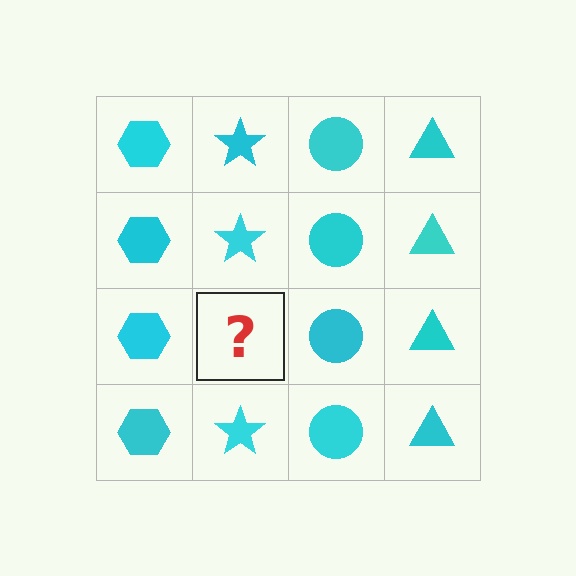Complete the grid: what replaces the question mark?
The question mark should be replaced with a cyan star.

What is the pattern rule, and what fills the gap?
The rule is that each column has a consistent shape. The gap should be filled with a cyan star.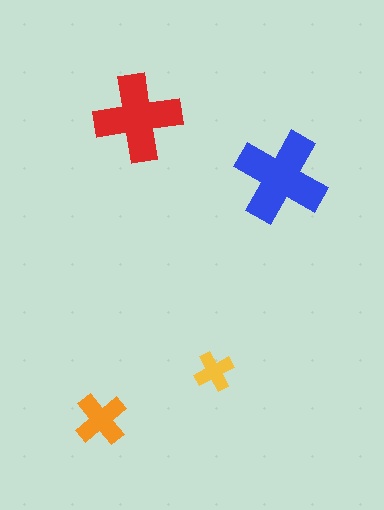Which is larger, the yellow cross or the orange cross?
The orange one.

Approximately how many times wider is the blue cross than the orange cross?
About 1.5 times wider.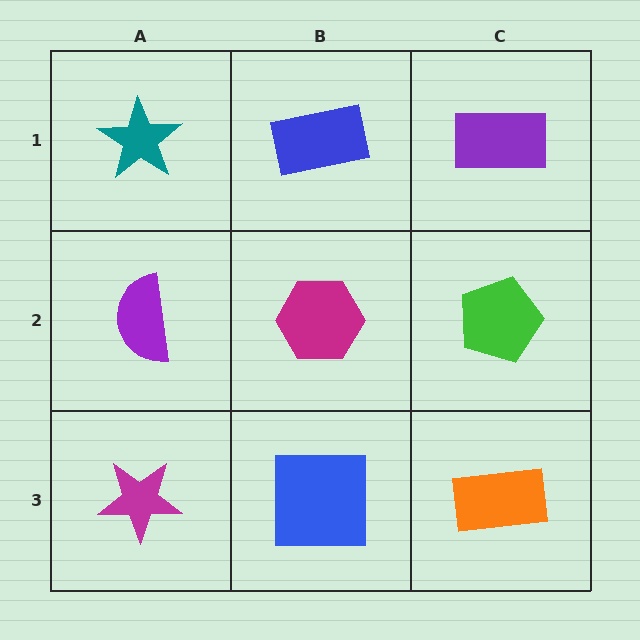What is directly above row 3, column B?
A magenta hexagon.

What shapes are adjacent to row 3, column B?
A magenta hexagon (row 2, column B), a magenta star (row 3, column A), an orange rectangle (row 3, column C).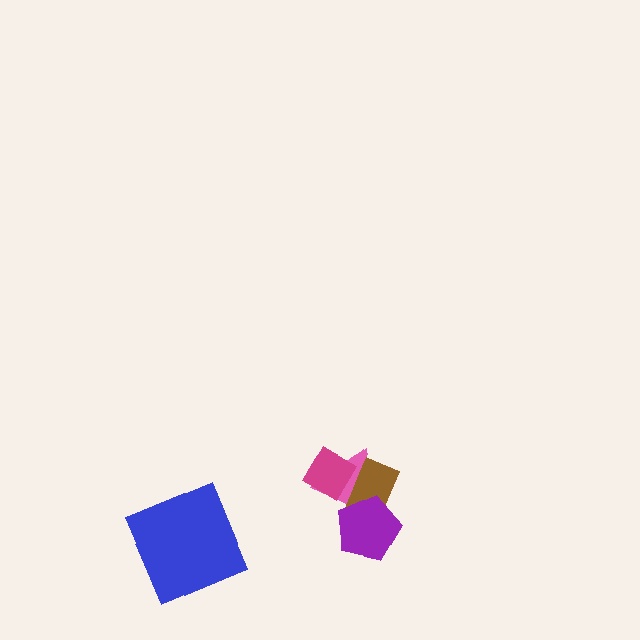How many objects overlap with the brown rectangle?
3 objects overlap with the brown rectangle.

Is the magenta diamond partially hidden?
Yes, it is partially covered by another shape.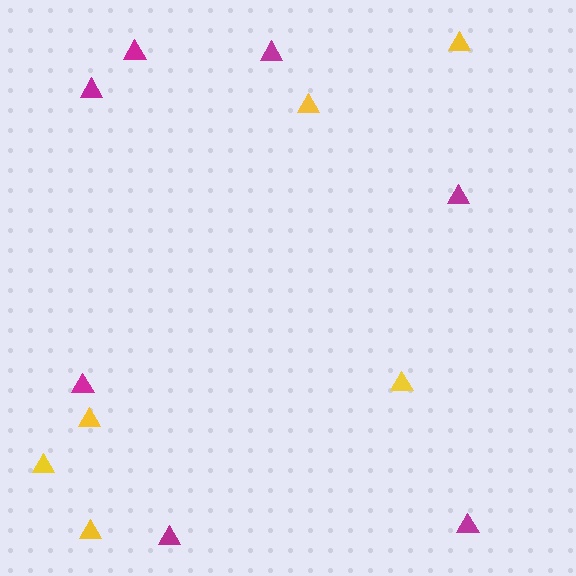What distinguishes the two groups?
There are 2 groups: one group of yellow triangles (6) and one group of magenta triangles (7).